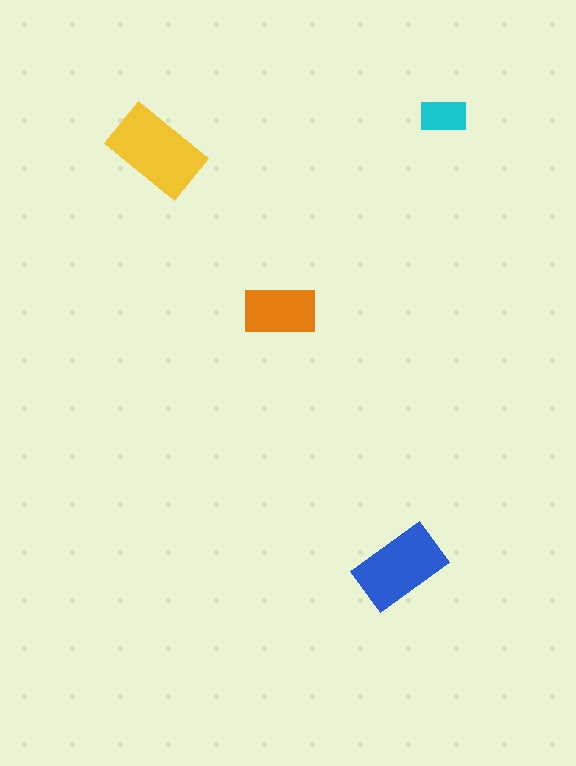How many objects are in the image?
There are 4 objects in the image.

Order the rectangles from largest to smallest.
the yellow one, the blue one, the orange one, the cyan one.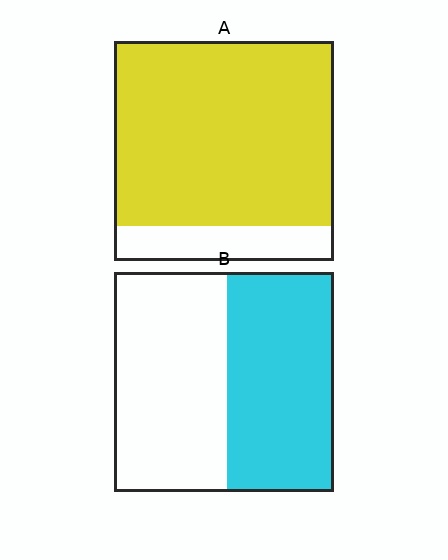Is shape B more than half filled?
Roughly half.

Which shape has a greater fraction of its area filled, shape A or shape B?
Shape A.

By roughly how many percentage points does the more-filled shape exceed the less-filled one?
By roughly 35 percentage points (A over B).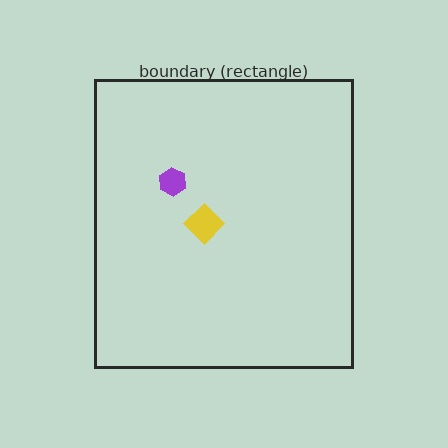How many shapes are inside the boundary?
2 inside, 0 outside.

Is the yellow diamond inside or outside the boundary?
Inside.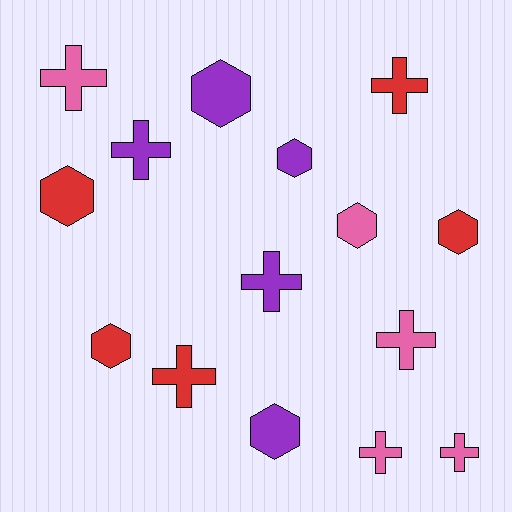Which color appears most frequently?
Pink, with 5 objects.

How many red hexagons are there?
There are 3 red hexagons.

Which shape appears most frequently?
Cross, with 8 objects.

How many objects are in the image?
There are 15 objects.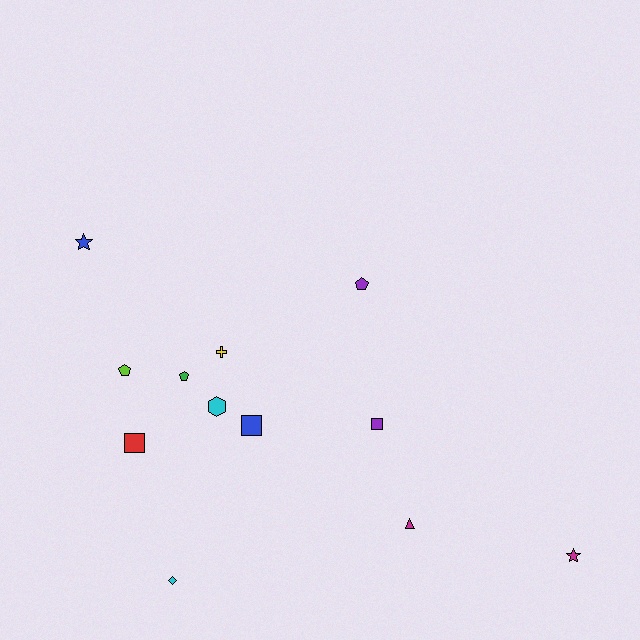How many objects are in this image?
There are 12 objects.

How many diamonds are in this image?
There is 1 diamond.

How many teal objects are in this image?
There are no teal objects.